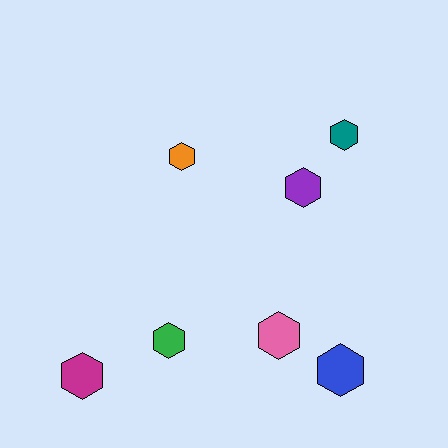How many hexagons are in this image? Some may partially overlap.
There are 7 hexagons.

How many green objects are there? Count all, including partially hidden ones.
There is 1 green object.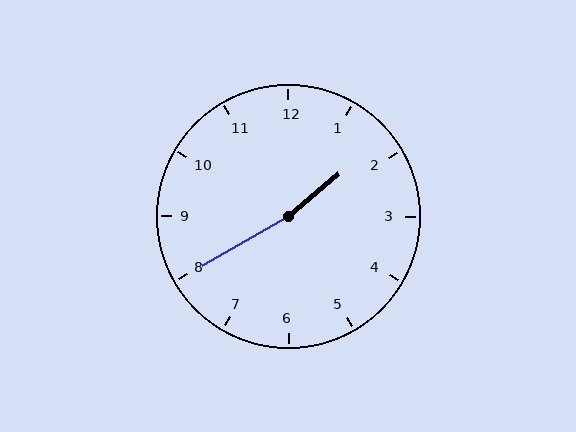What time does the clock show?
1:40.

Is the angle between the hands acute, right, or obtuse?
It is obtuse.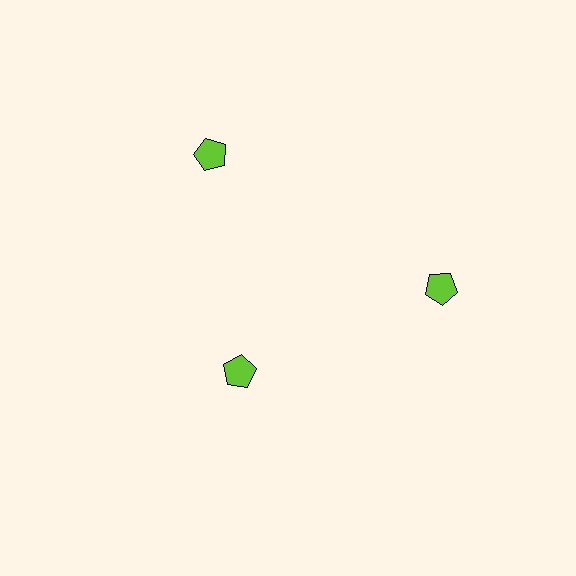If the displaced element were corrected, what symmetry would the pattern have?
It would have 3-fold rotational symmetry — the pattern would map onto itself every 120 degrees.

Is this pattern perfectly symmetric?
No. The 3 lime pentagons are arranged in a ring, but one element near the 7 o'clock position is pulled inward toward the center, breaking the 3-fold rotational symmetry.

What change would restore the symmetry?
The symmetry would be restored by moving it outward, back onto the ring so that all 3 pentagons sit at equal angles and equal distance from the center.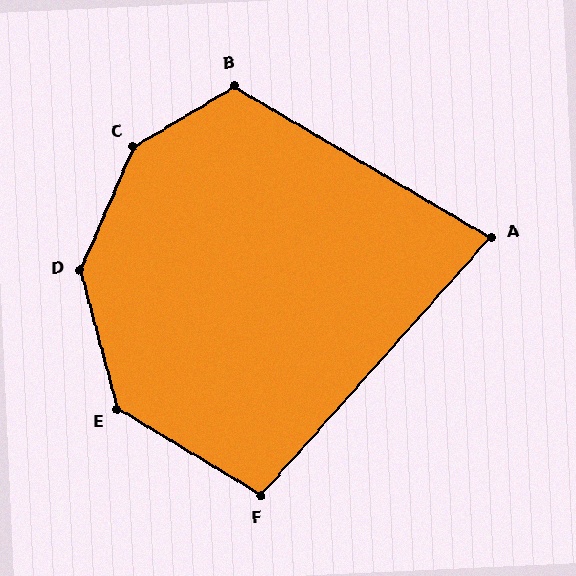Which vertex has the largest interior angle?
C, at approximately 145 degrees.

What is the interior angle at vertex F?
Approximately 101 degrees (obtuse).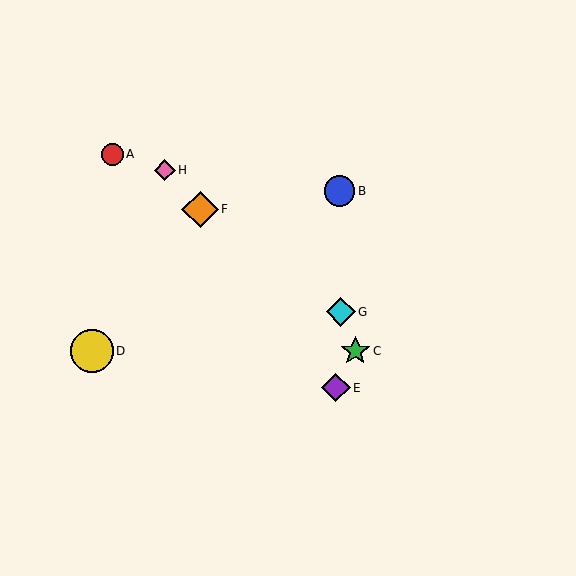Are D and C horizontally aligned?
Yes, both are at y≈351.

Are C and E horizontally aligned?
No, C is at y≈351 and E is at y≈388.